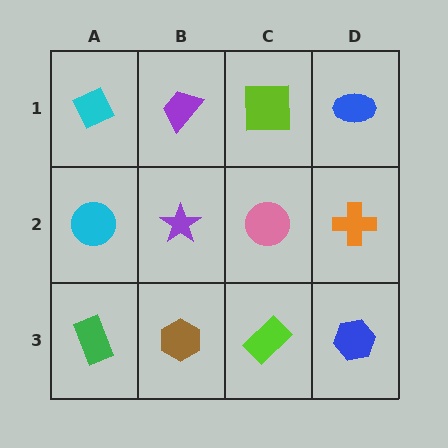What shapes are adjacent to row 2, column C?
A lime square (row 1, column C), a lime rectangle (row 3, column C), a purple star (row 2, column B), an orange cross (row 2, column D).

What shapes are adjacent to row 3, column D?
An orange cross (row 2, column D), a lime rectangle (row 3, column C).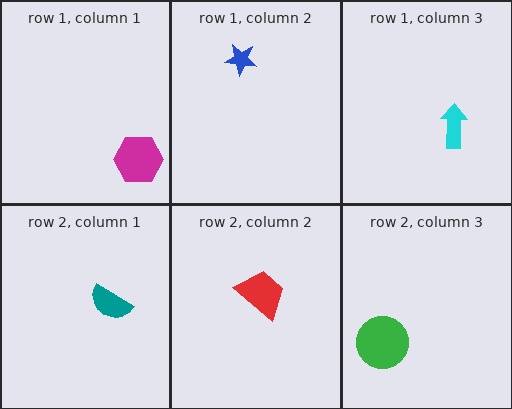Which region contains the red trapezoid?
The row 2, column 2 region.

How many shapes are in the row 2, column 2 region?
1.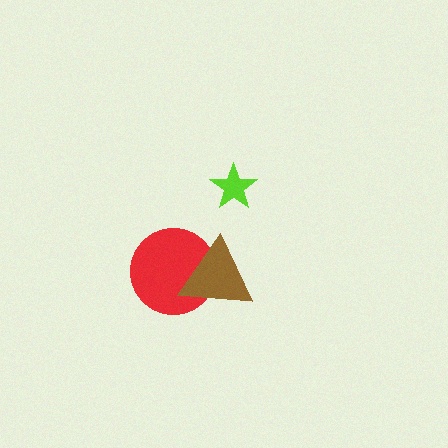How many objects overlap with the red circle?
1 object overlaps with the red circle.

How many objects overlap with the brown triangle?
1 object overlaps with the brown triangle.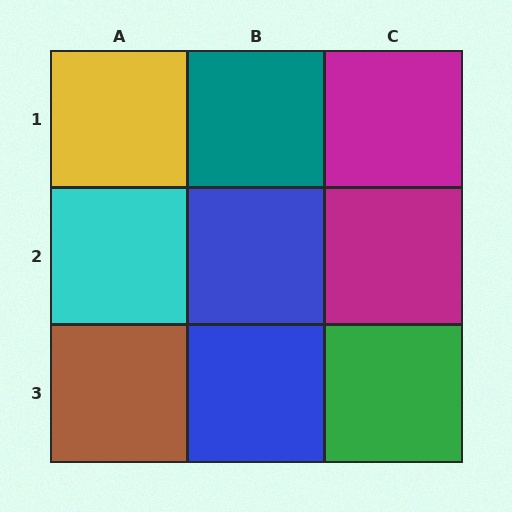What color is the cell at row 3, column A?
Brown.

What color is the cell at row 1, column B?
Teal.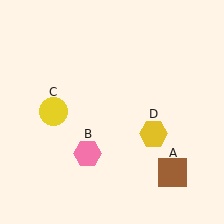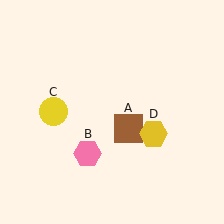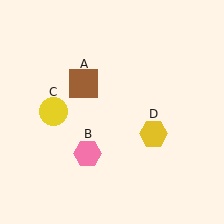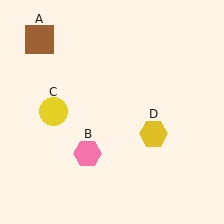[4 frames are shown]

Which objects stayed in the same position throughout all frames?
Pink hexagon (object B) and yellow circle (object C) and yellow hexagon (object D) remained stationary.